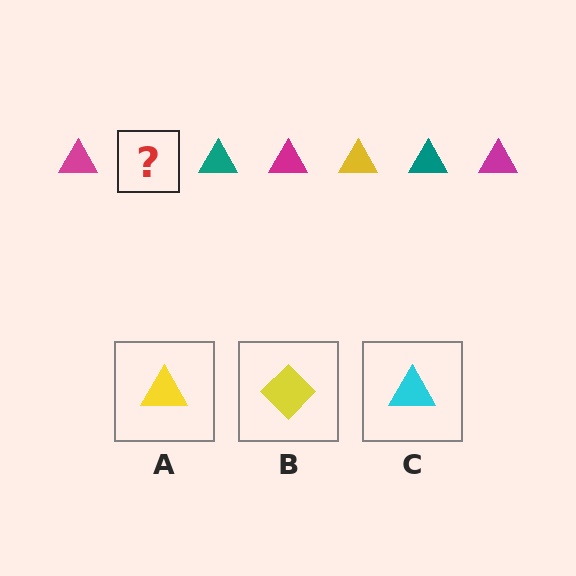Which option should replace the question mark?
Option A.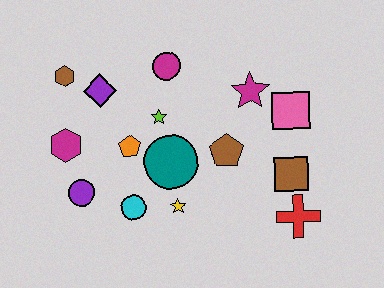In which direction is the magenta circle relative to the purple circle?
The magenta circle is above the purple circle.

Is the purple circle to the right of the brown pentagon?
No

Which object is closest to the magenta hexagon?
The purple circle is closest to the magenta hexagon.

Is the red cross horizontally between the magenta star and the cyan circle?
No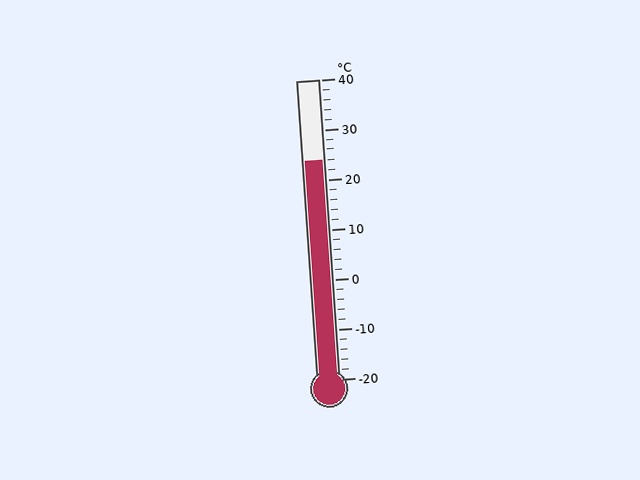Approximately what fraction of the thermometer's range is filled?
The thermometer is filled to approximately 75% of its range.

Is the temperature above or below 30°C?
The temperature is below 30°C.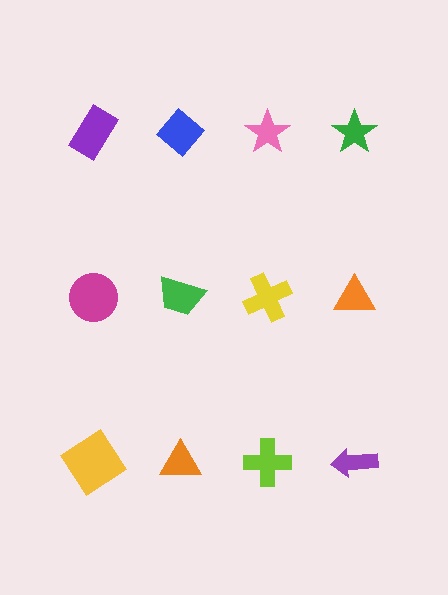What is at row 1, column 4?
A green star.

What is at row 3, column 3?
A lime cross.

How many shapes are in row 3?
4 shapes.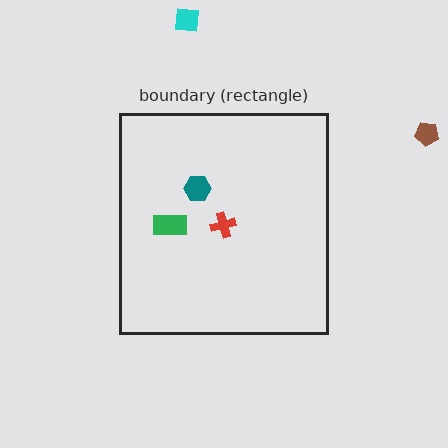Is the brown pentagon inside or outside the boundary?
Outside.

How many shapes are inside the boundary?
3 inside, 2 outside.